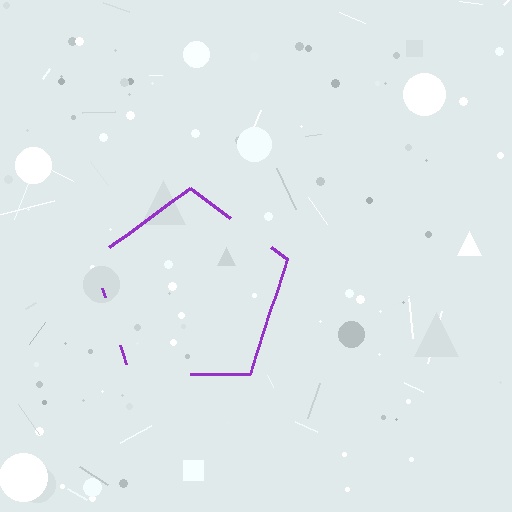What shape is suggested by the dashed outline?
The dashed outline suggests a pentagon.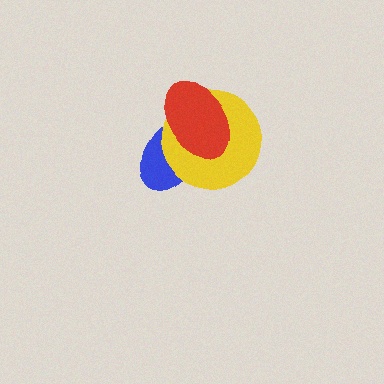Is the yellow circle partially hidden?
Yes, it is partially covered by another shape.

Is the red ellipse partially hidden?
No, no other shape covers it.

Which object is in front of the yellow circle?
The red ellipse is in front of the yellow circle.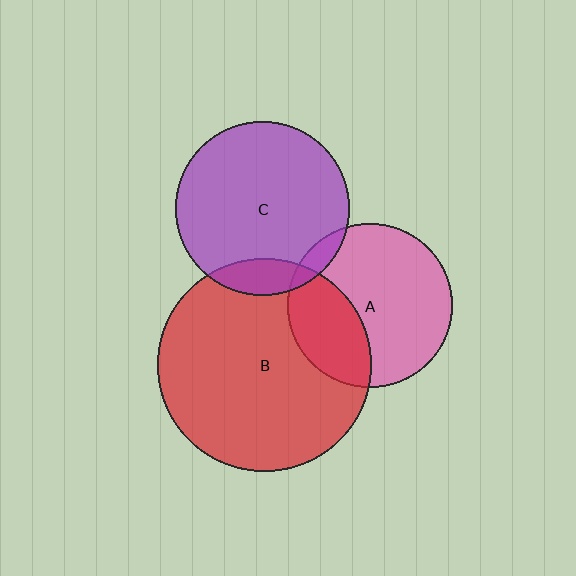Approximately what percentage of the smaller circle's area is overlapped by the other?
Approximately 10%.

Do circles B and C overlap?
Yes.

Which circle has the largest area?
Circle B (red).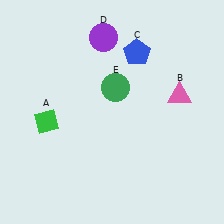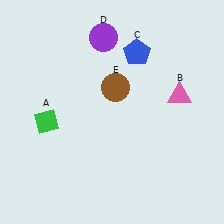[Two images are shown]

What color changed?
The circle (E) changed from green in Image 1 to brown in Image 2.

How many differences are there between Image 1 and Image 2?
There is 1 difference between the two images.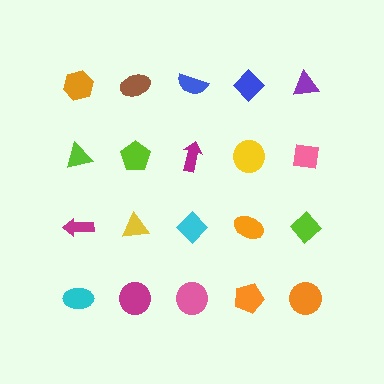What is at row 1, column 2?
A brown ellipse.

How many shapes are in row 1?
5 shapes.